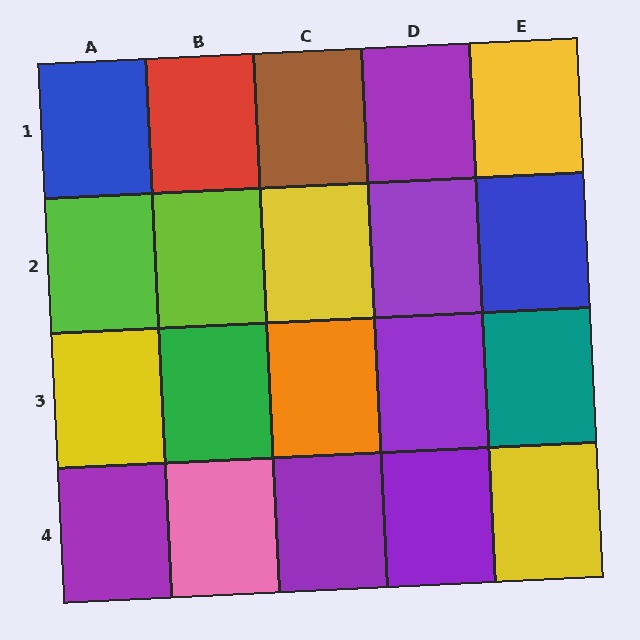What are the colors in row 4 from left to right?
Purple, pink, purple, purple, yellow.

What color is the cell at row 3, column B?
Green.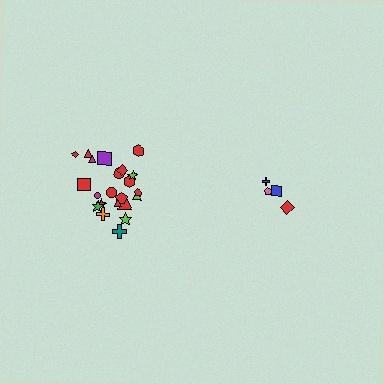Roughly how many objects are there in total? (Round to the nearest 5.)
Roughly 25 objects in total.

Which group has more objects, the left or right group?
The left group.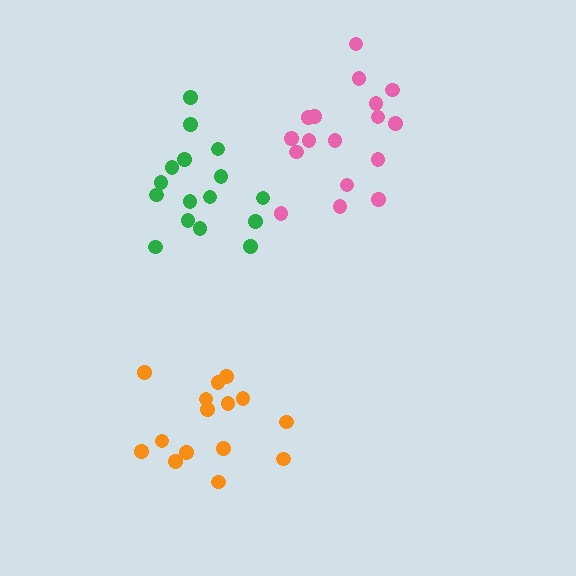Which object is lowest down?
The orange cluster is bottommost.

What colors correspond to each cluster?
The clusters are colored: pink, orange, green.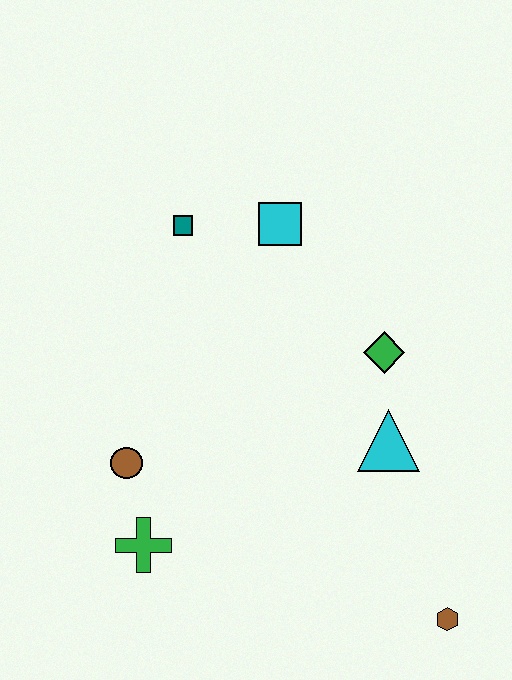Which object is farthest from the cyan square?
The brown hexagon is farthest from the cyan square.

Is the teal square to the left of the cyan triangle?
Yes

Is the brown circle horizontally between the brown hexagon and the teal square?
No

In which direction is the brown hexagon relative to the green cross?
The brown hexagon is to the right of the green cross.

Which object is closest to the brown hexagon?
The cyan triangle is closest to the brown hexagon.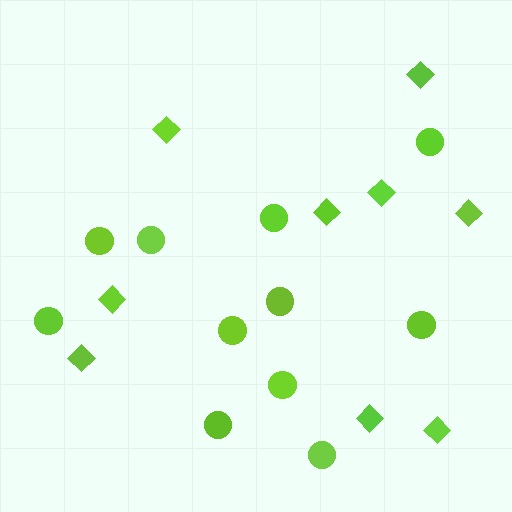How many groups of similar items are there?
There are 2 groups: one group of diamonds (9) and one group of circles (11).